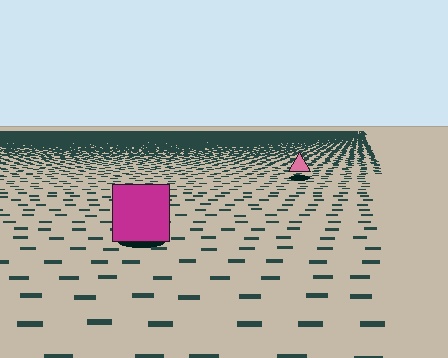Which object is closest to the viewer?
The magenta square is closest. The texture marks near it are larger and more spread out.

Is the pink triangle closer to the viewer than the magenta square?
No. The magenta square is closer — you can tell from the texture gradient: the ground texture is coarser near it.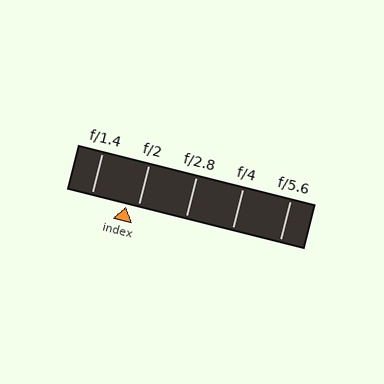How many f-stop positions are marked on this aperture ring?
There are 5 f-stop positions marked.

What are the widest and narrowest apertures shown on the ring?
The widest aperture shown is f/1.4 and the narrowest is f/5.6.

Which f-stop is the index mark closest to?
The index mark is closest to f/2.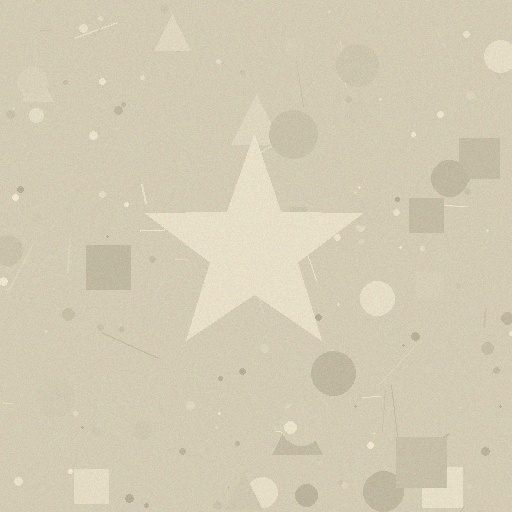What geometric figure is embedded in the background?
A star is embedded in the background.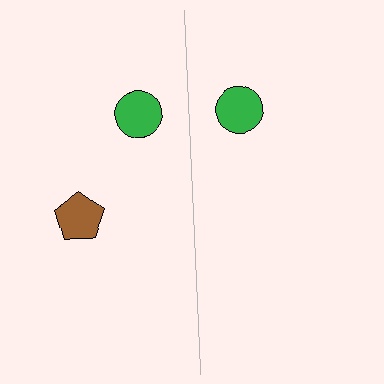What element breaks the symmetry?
A brown pentagon is missing from the right side.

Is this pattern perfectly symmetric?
No, the pattern is not perfectly symmetric. A brown pentagon is missing from the right side.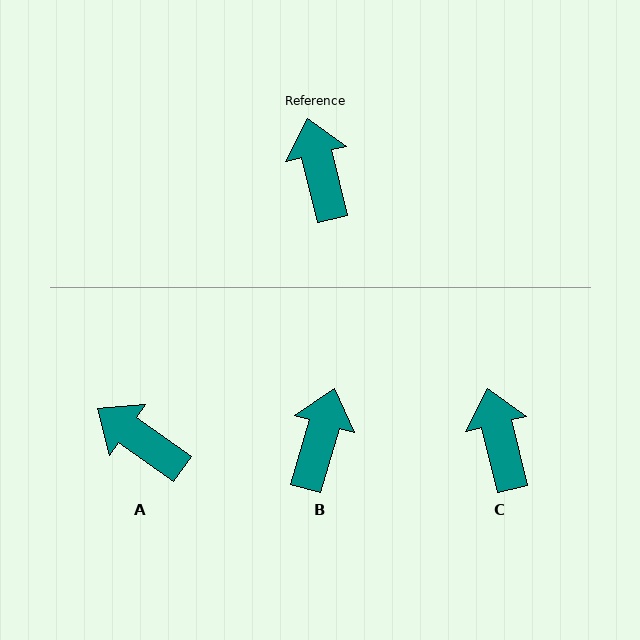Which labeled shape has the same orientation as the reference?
C.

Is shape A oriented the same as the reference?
No, it is off by about 40 degrees.